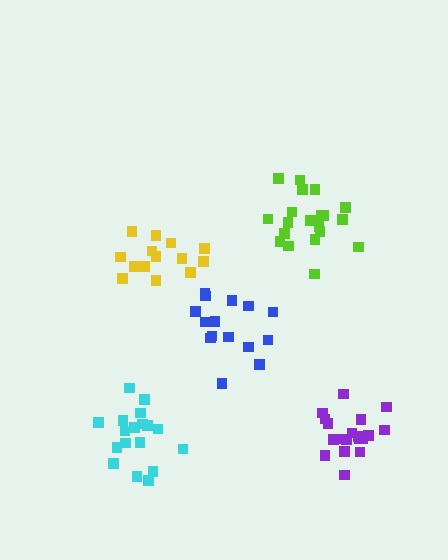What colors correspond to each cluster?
The clusters are colored: cyan, lime, yellow, purple, blue.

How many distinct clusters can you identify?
There are 5 distinct clusters.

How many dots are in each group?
Group 1: 18 dots, Group 2: 20 dots, Group 3: 14 dots, Group 4: 19 dots, Group 5: 15 dots (86 total).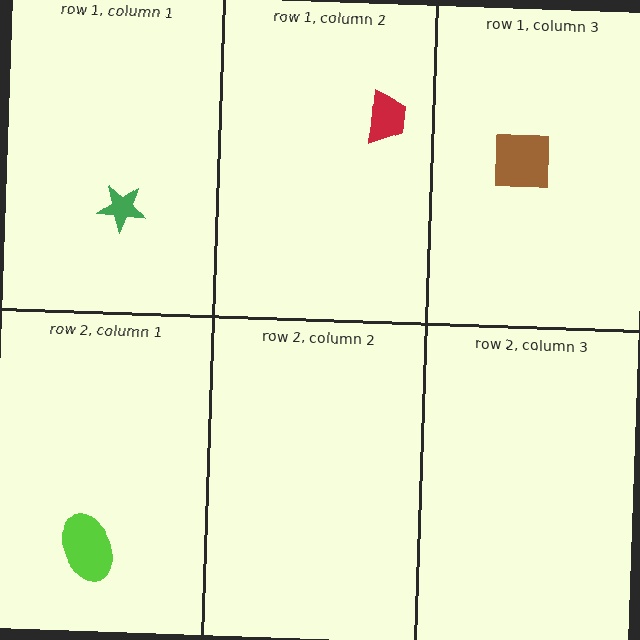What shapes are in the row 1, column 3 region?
The brown square.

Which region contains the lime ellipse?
The row 2, column 1 region.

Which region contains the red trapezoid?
The row 1, column 2 region.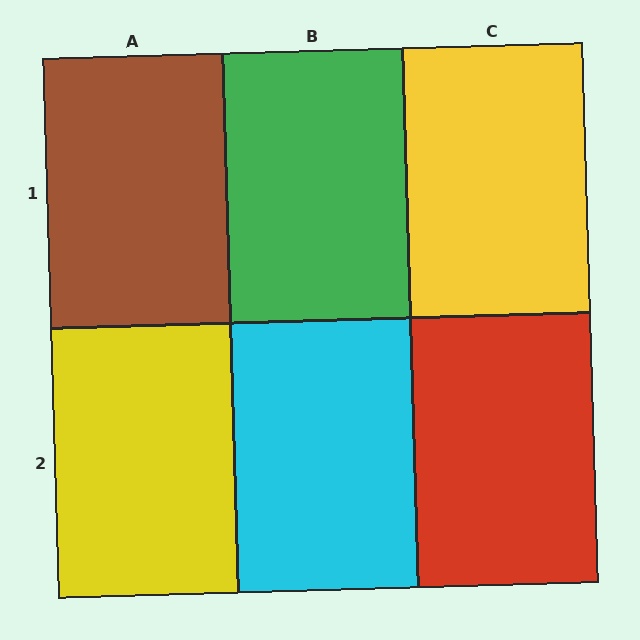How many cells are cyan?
1 cell is cyan.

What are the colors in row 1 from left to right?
Brown, green, yellow.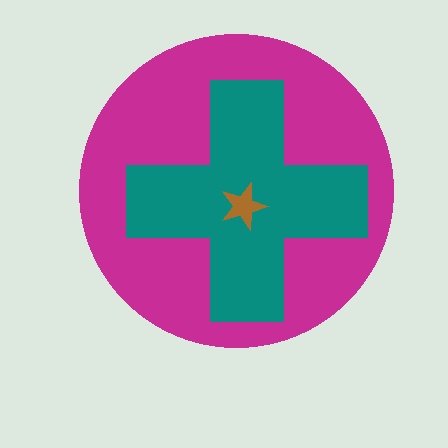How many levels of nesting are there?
3.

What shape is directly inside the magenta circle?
The teal cross.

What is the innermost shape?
The brown star.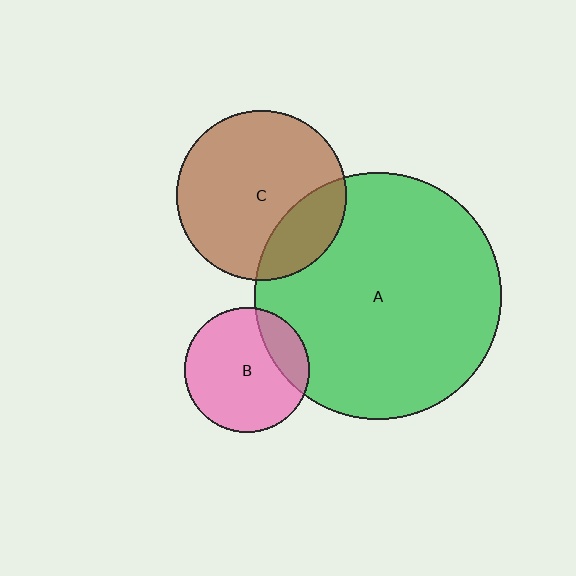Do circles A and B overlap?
Yes.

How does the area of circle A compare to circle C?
Approximately 2.1 times.